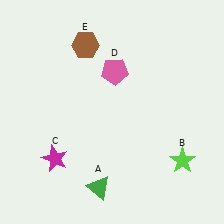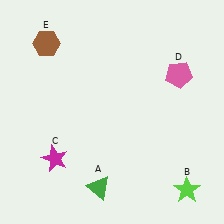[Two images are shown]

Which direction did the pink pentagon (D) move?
The pink pentagon (D) moved right.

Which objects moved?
The objects that moved are: the lime star (B), the pink pentagon (D), the brown hexagon (E).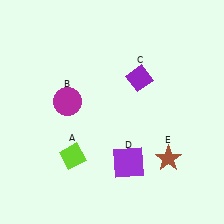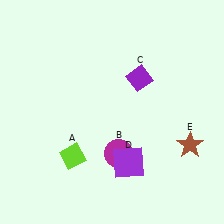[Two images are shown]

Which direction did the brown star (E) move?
The brown star (E) moved right.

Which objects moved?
The objects that moved are: the magenta circle (B), the brown star (E).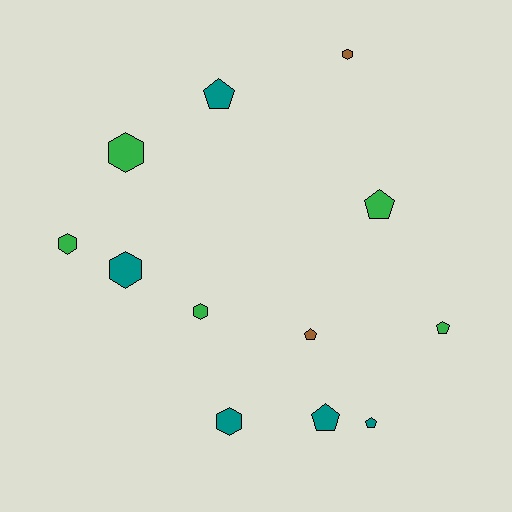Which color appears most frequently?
Green, with 5 objects.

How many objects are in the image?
There are 12 objects.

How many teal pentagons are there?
There are 3 teal pentagons.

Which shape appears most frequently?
Pentagon, with 6 objects.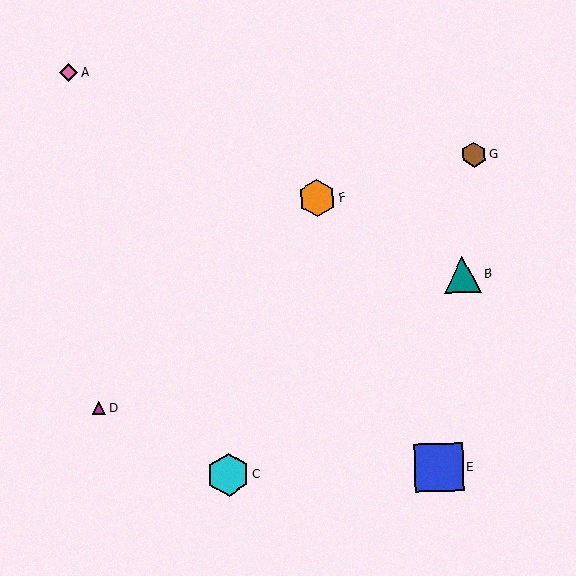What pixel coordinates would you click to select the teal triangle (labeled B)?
Click at (463, 275) to select the teal triangle B.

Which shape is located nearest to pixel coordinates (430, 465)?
The blue square (labeled E) at (439, 468) is nearest to that location.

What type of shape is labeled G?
Shape G is a brown hexagon.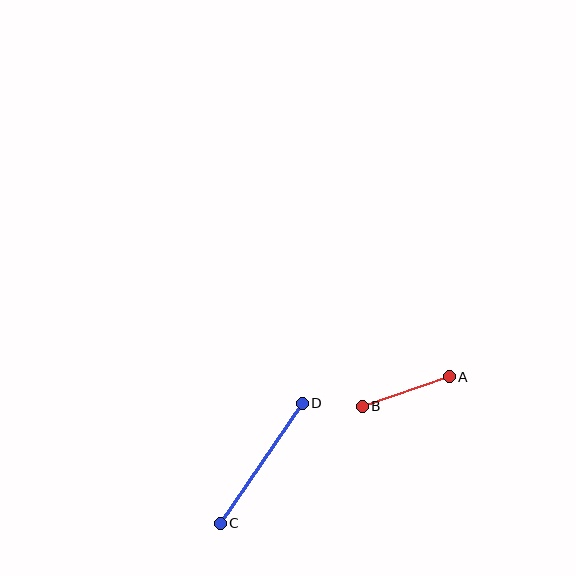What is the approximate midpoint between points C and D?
The midpoint is at approximately (261, 463) pixels.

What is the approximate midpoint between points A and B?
The midpoint is at approximately (406, 391) pixels.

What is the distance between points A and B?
The distance is approximately 92 pixels.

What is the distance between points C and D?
The distance is approximately 146 pixels.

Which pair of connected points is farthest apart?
Points C and D are farthest apart.